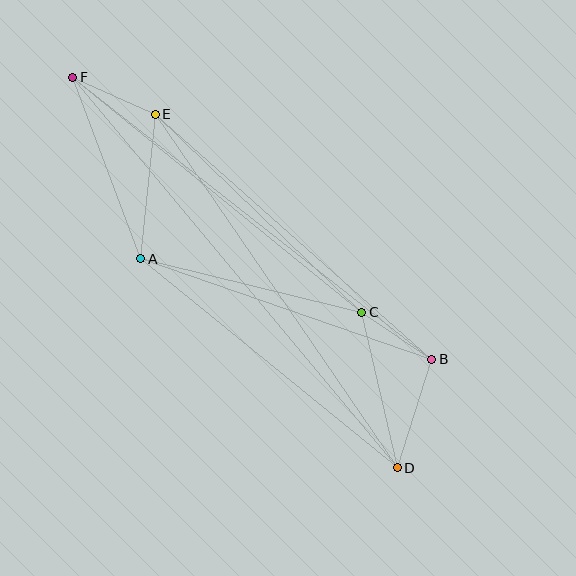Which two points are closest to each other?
Points B and C are closest to each other.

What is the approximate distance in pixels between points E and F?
The distance between E and F is approximately 90 pixels.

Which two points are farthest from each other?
Points D and F are farthest from each other.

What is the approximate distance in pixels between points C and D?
The distance between C and D is approximately 160 pixels.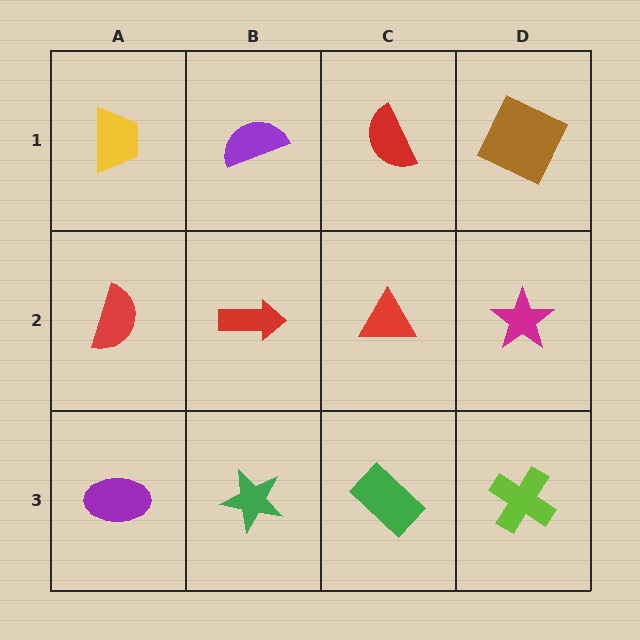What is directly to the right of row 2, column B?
A red triangle.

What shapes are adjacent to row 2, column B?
A purple semicircle (row 1, column B), a green star (row 3, column B), a red semicircle (row 2, column A), a red triangle (row 2, column C).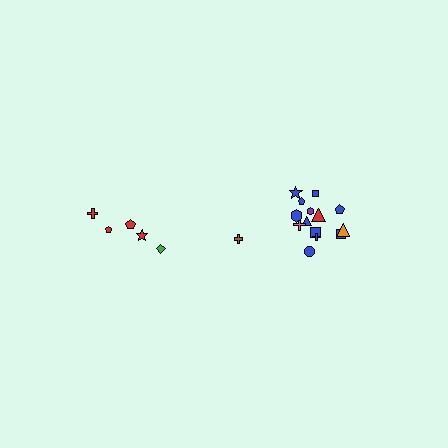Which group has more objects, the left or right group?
The right group.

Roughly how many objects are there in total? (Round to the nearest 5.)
Roughly 20 objects in total.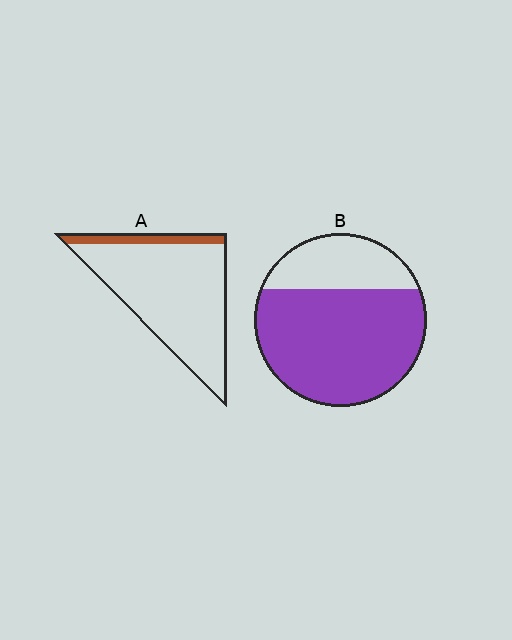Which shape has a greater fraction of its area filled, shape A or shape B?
Shape B.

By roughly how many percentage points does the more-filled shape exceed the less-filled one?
By roughly 60 percentage points (B over A).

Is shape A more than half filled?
No.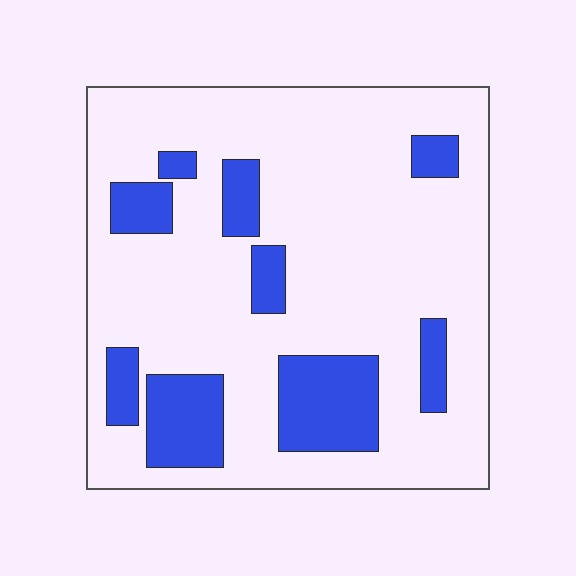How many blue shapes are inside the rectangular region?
9.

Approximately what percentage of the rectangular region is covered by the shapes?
Approximately 20%.